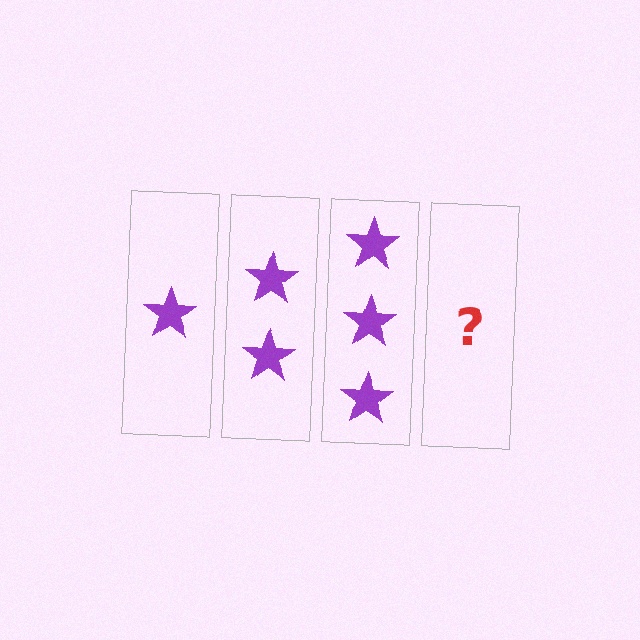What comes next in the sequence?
The next element should be 4 stars.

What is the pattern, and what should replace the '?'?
The pattern is that each step adds one more star. The '?' should be 4 stars.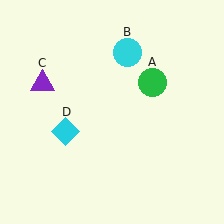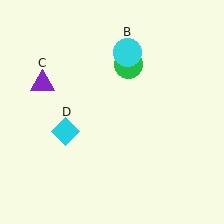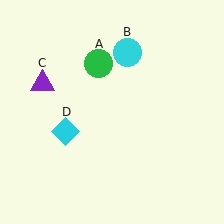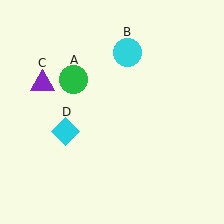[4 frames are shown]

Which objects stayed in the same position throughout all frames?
Cyan circle (object B) and purple triangle (object C) and cyan diamond (object D) remained stationary.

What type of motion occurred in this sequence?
The green circle (object A) rotated counterclockwise around the center of the scene.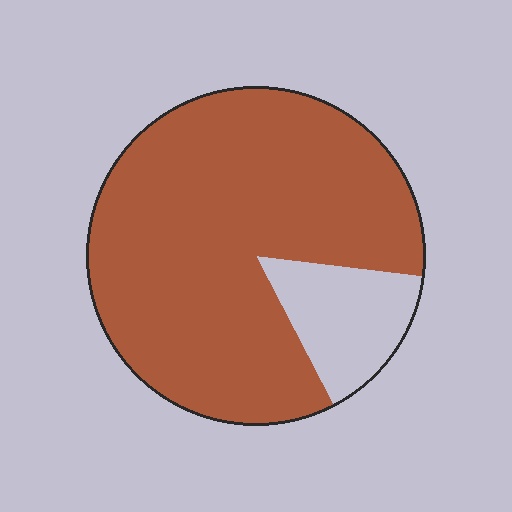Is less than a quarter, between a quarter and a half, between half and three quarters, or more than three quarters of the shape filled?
More than three quarters.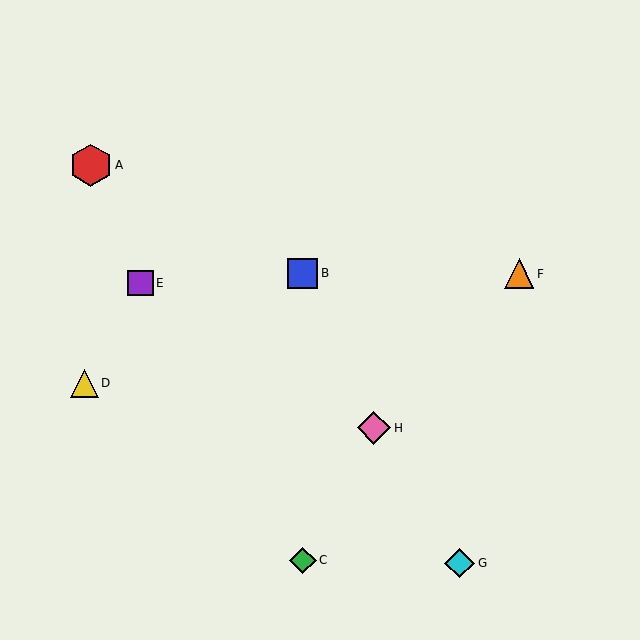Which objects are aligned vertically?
Objects B, C are aligned vertically.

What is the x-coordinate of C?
Object C is at x≈303.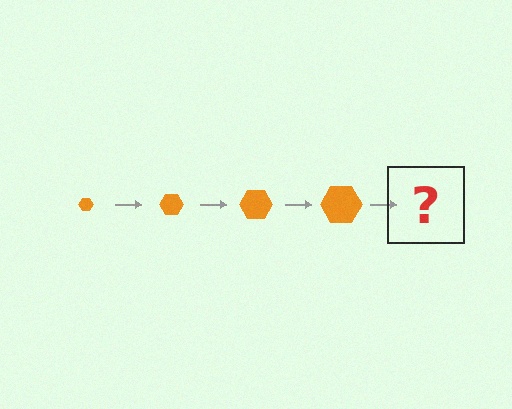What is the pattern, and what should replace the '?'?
The pattern is that the hexagon gets progressively larger each step. The '?' should be an orange hexagon, larger than the previous one.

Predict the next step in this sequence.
The next step is an orange hexagon, larger than the previous one.